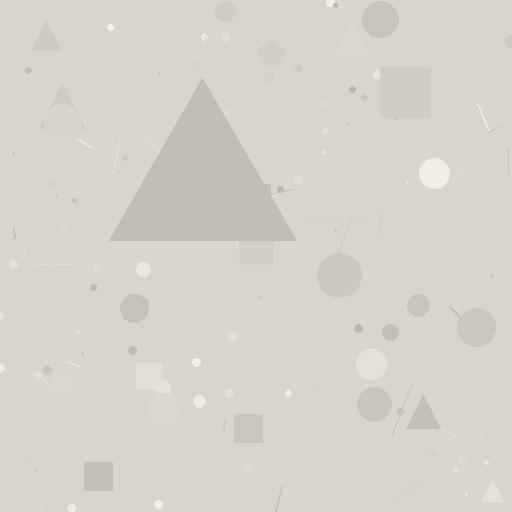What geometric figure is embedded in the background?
A triangle is embedded in the background.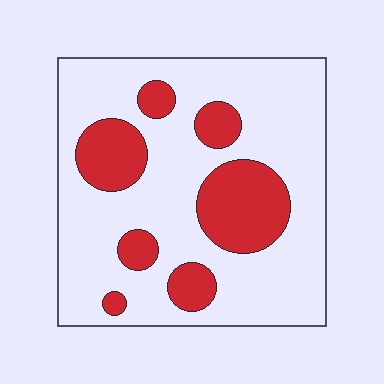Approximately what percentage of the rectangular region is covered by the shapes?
Approximately 25%.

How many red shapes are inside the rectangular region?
7.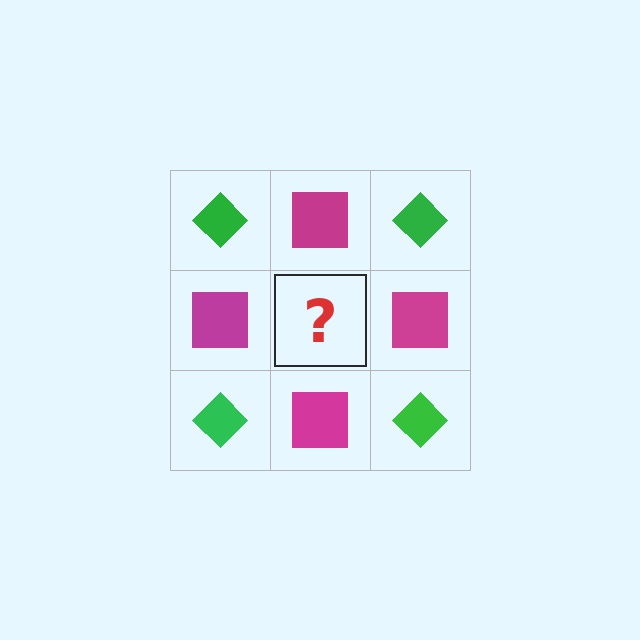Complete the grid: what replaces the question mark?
The question mark should be replaced with a green diamond.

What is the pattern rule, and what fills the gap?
The rule is that it alternates green diamond and magenta square in a checkerboard pattern. The gap should be filled with a green diamond.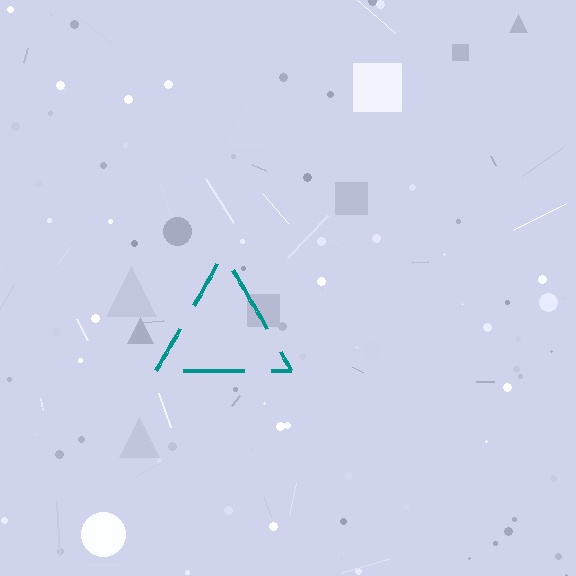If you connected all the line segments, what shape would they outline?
They would outline a triangle.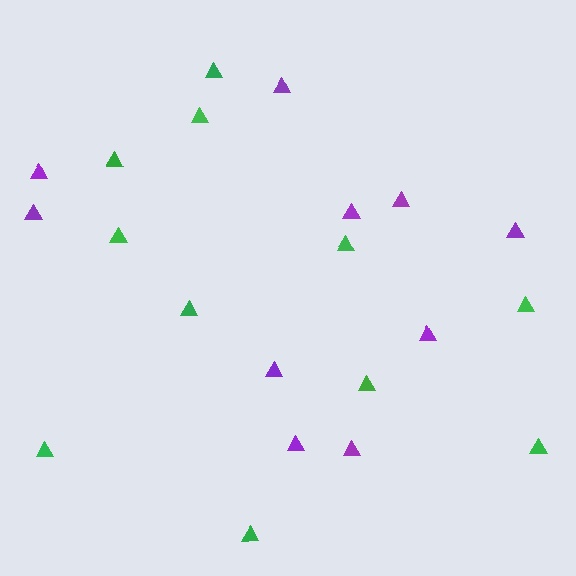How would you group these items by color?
There are 2 groups: one group of green triangles (11) and one group of purple triangles (10).